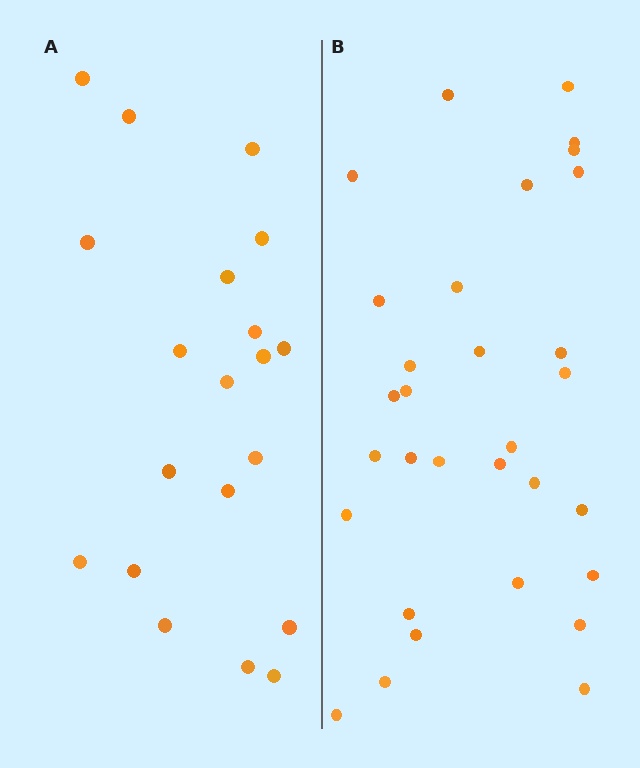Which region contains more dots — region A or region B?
Region B (the right region) has more dots.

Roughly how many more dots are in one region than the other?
Region B has roughly 12 or so more dots than region A.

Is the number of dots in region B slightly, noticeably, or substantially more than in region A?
Region B has substantially more. The ratio is roughly 1.6 to 1.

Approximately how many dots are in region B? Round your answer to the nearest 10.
About 30 dots. (The exact count is 31, which rounds to 30.)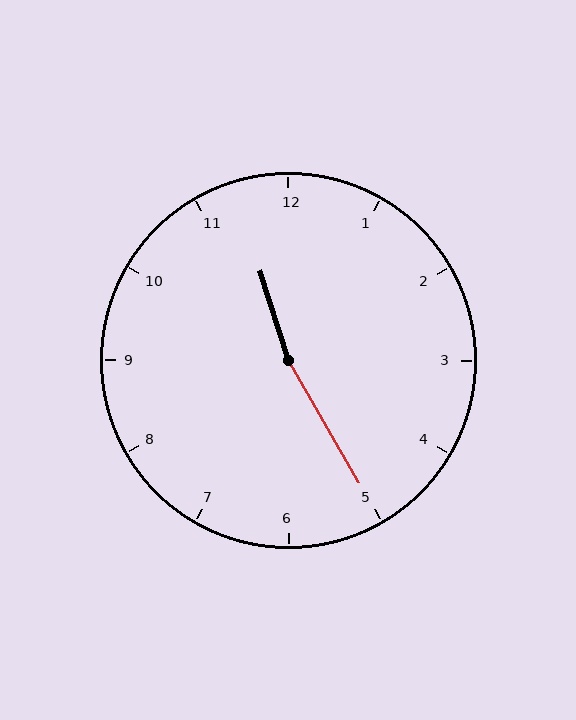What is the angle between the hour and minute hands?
Approximately 168 degrees.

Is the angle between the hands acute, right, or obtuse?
It is obtuse.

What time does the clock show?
11:25.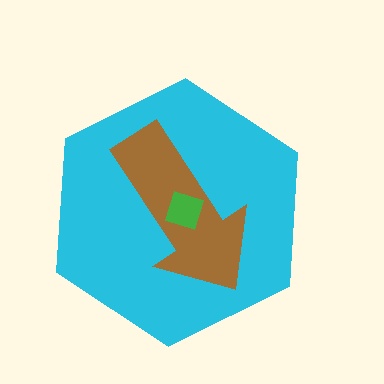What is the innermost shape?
The green diamond.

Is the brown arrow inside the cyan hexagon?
Yes.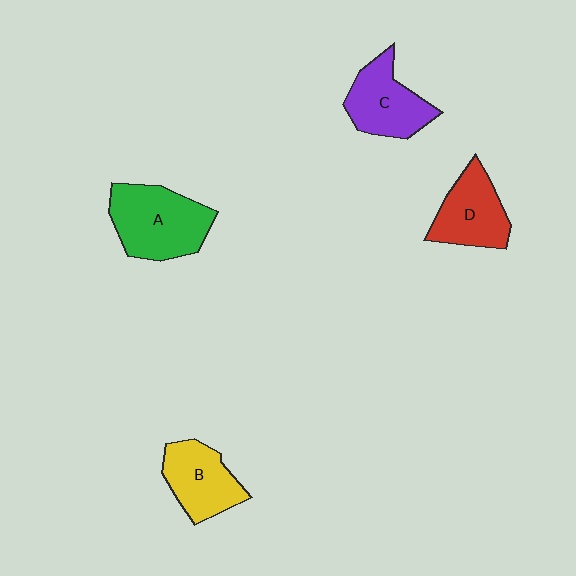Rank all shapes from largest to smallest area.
From largest to smallest: A (green), C (purple), D (red), B (yellow).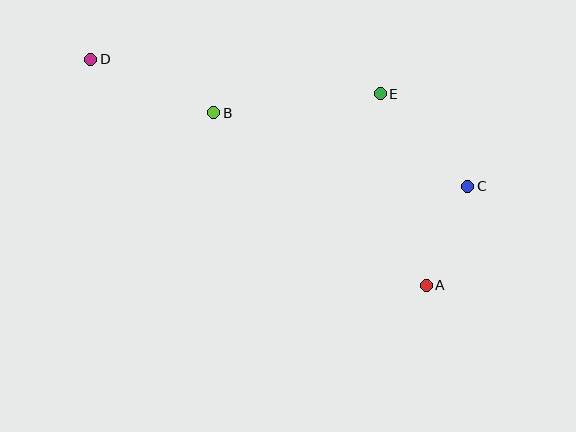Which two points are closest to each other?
Points A and C are closest to each other.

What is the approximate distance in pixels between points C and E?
The distance between C and E is approximately 127 pixels.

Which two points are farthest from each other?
Points A and D are farthest from each other.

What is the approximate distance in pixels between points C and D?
The distance between C and D is approximately 398 pixels.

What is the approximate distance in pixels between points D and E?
The distance between D and E is approximately 291 pixels.